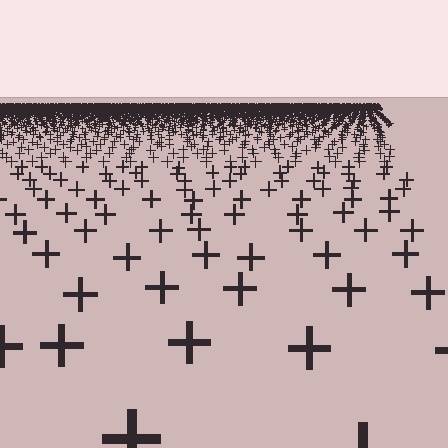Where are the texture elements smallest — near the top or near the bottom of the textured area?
Near the top.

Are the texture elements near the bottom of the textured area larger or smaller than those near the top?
Larger. Near the bottom, elements are closer to the viewer and appear at a bigger on-screen size.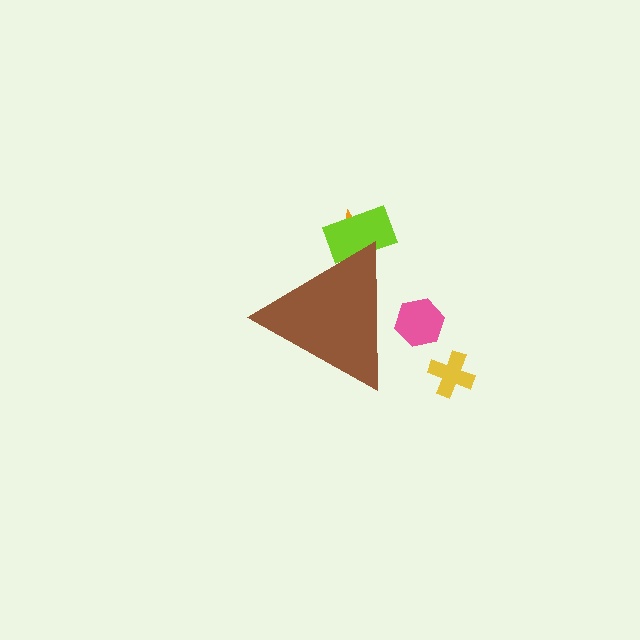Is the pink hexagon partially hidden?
Yes, the pink hexagon is partially hidden behind the brown triangle.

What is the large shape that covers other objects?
A brown triangle.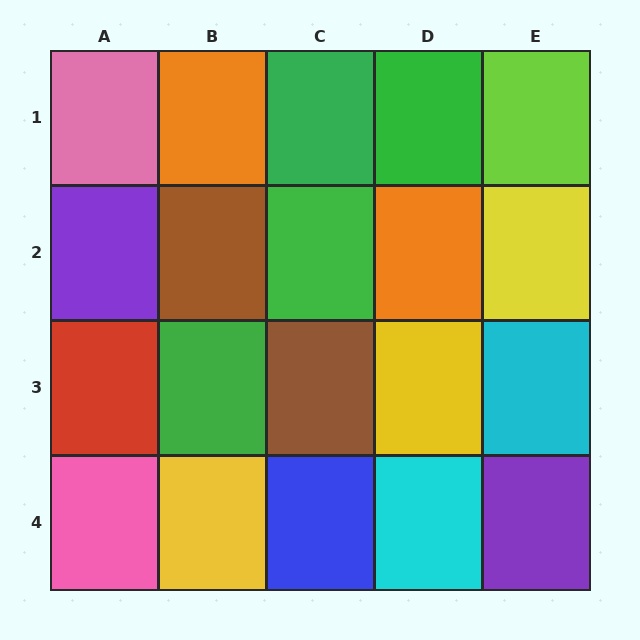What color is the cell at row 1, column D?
Green.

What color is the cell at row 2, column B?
Brown.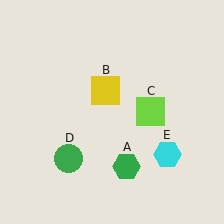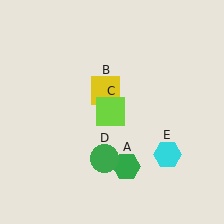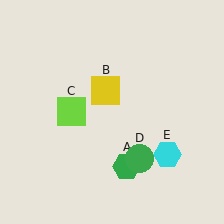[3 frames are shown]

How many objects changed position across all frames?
2 objects changed position: lime square (object C), green circle (object D).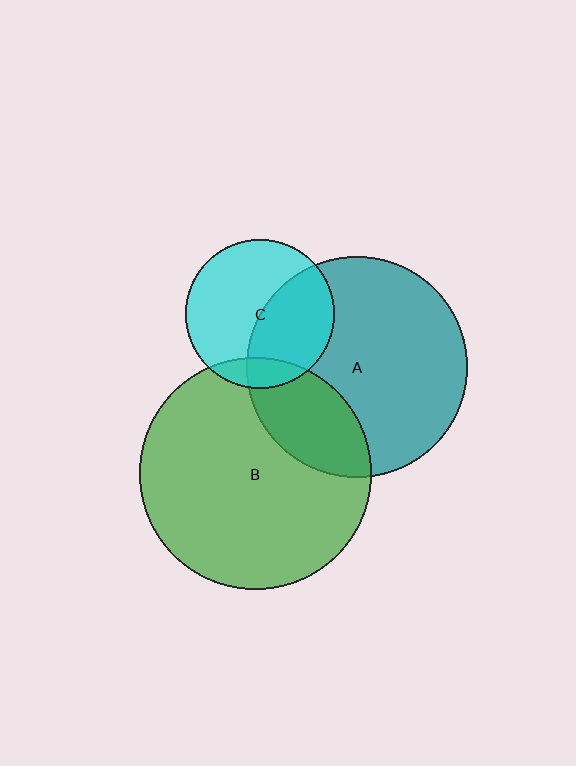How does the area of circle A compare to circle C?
Approximately 2.2 times.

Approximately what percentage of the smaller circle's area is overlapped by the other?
Approximately 25%.